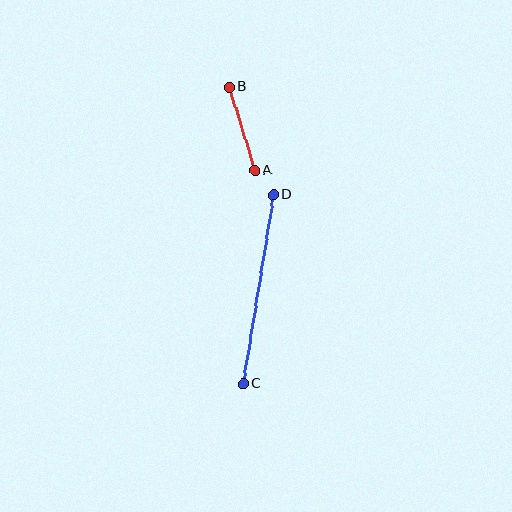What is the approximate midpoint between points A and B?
The midpoint is at approximately (242, 129) pixels.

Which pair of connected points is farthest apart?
Points C and D are farthest apart.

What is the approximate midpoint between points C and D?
The midpoint is at approximately (258, 289) pixels.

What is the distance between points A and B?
The distance is approximately 87 pixels.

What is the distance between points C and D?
The distance is approximately 192 pixels.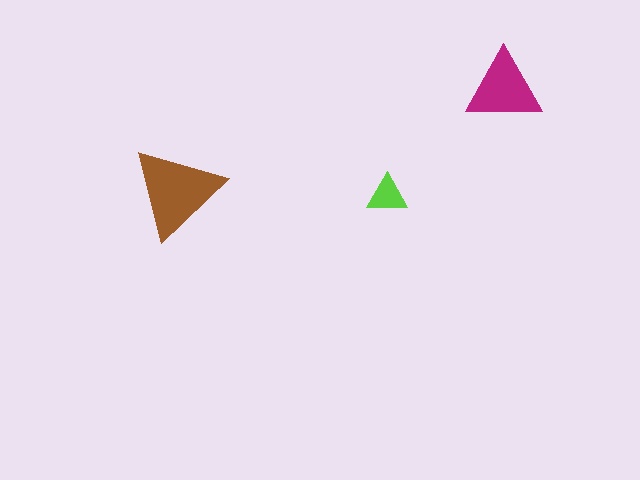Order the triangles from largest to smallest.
the brown one, the magenta one, the lime one.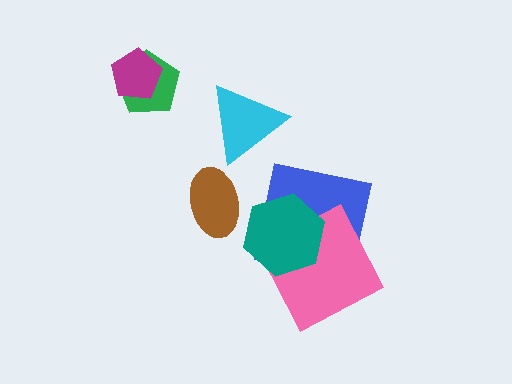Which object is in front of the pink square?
The teal hexagon is in front of the pink square.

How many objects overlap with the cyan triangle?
0 objects overlap with the cyan triangle.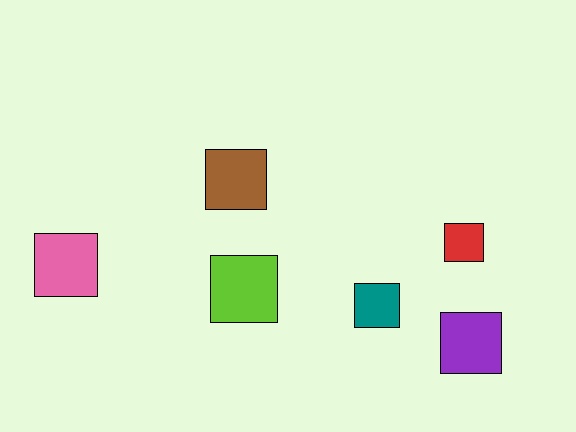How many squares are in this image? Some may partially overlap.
There are 6 squares.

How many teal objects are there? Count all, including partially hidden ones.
There is 1 teal object.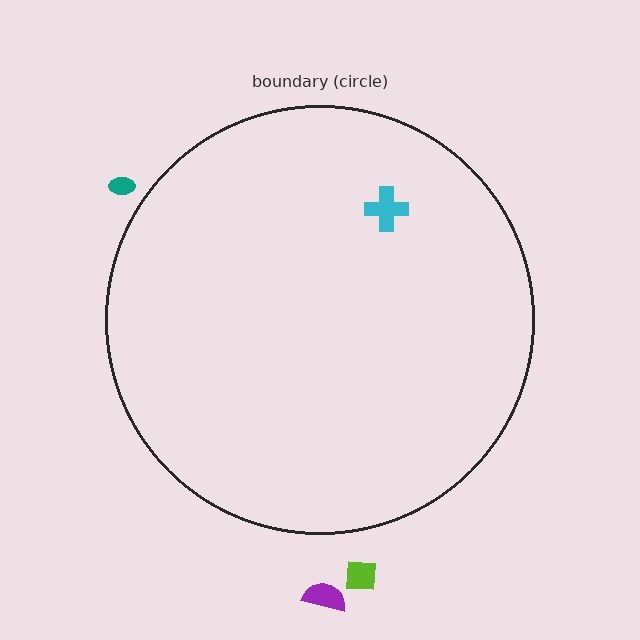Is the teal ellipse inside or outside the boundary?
Outside.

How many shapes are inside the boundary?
1 inside, 3 outside.